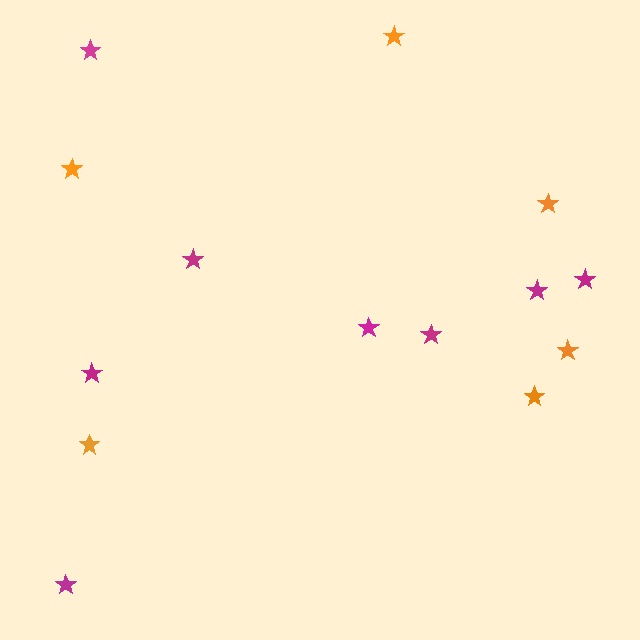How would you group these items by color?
There are 2 groups: one group of orange stars (6) and one group of magenta stars (8).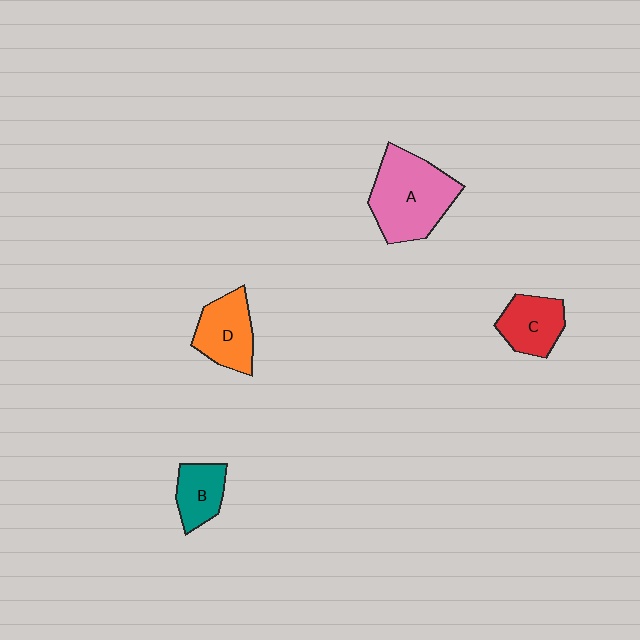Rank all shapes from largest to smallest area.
From largest to smallest: A (pink), D (orange), C (red), B (teal).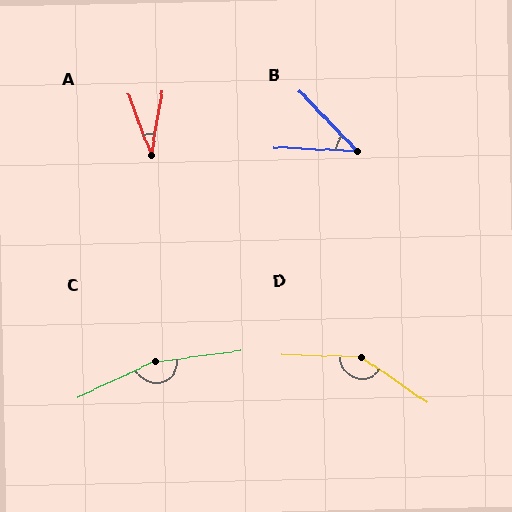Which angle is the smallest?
A, at approximately 30 degrees.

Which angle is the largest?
C, at approximately 163 degrees.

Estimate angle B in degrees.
Approximately 44 degrees.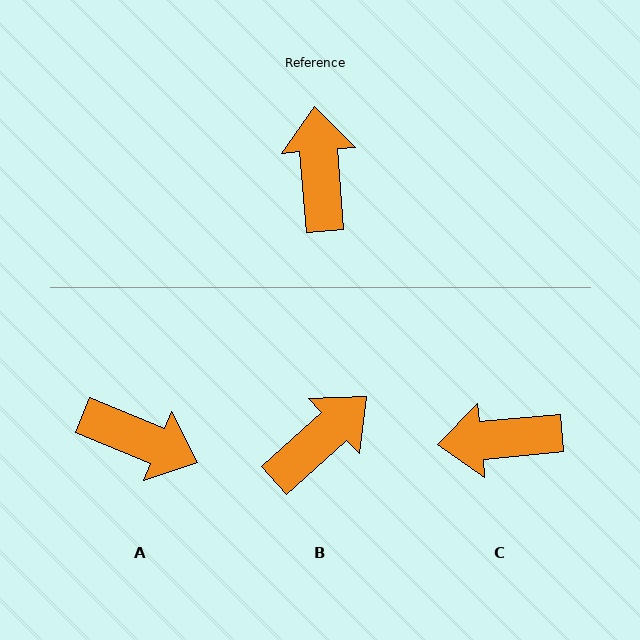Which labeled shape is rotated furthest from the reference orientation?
A, about 117 degrees away.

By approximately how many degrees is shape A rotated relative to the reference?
Approximately 117 degrees clockwise.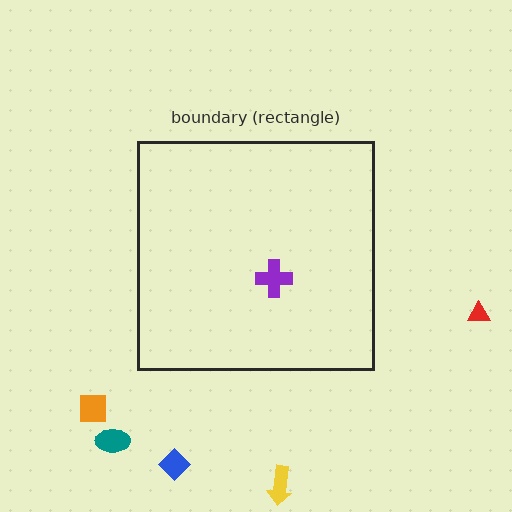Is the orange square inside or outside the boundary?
Outside.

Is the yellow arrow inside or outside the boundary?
Outside.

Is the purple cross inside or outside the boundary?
Inside.